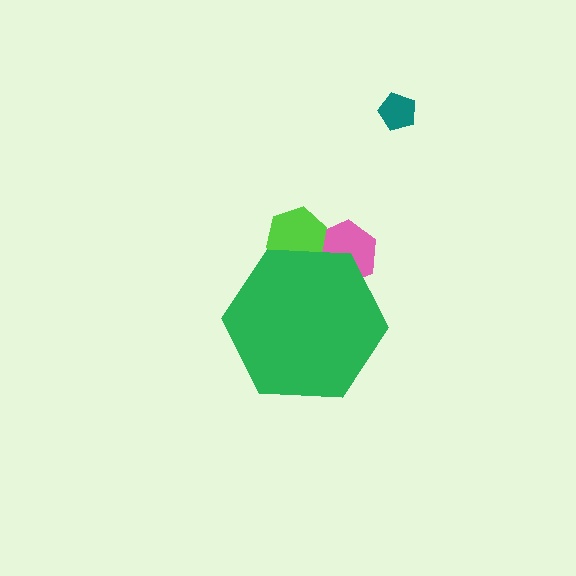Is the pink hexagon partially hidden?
Yes, the pink hexagon is partially hidden behind the green hexagon.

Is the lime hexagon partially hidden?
Yes, the lime hexagon is partially hidden behind the green hexagon.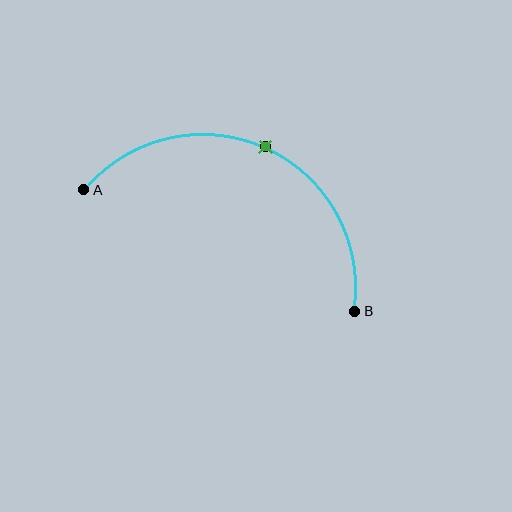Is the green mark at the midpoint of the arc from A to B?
Yes. The green mark lies on the arc at equal arc-length from both A and B — it is the arc midpoint.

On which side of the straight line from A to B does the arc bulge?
The arc bulges above the straight line connecting A and B.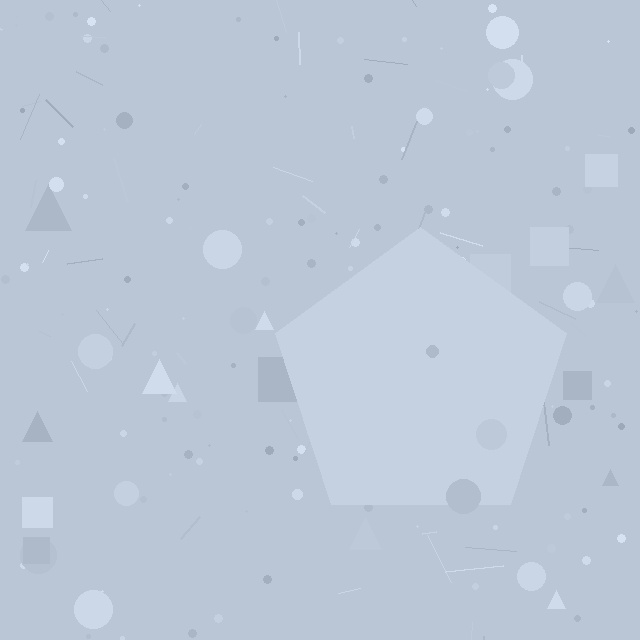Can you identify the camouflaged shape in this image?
The camouflaged shape is a pentagon.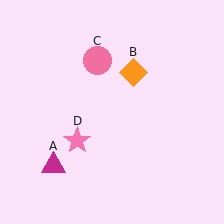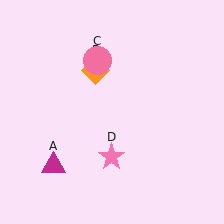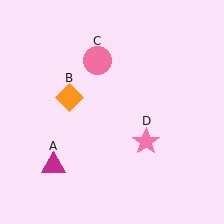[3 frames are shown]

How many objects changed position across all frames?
2 objects changed position: orange diamond (object B), pink star (object D).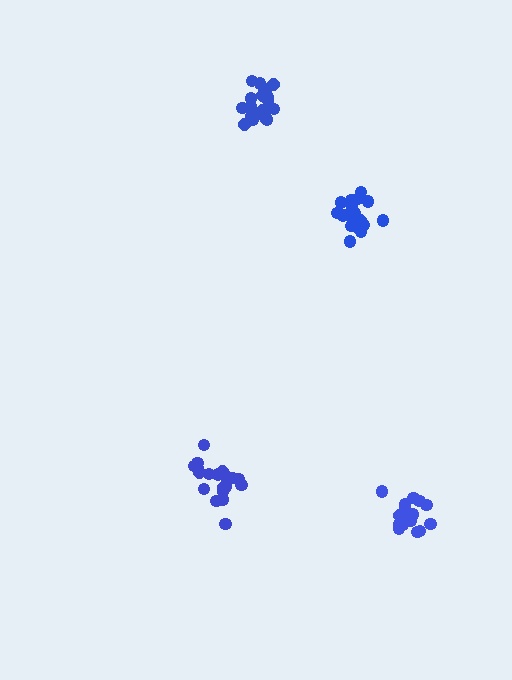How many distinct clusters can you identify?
There are 4 distinct clusters.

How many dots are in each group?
Group 1: 20 dots, Group 2: 20 dots, Group 3: 16 dots, Group 4: 19 dots (75 total).